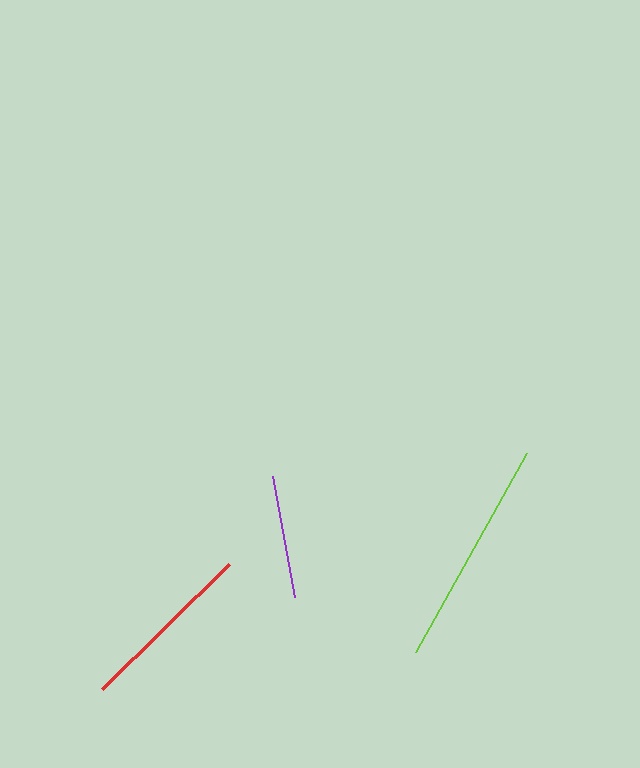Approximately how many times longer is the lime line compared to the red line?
The lime line is approximately 1.3 times the length of the red line.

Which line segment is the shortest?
The purple line is the shortest at approximately 124 pixels.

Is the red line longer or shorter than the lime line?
The lime line is longer than the red line.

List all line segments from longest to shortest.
From longest to shortest: lime, red, purple.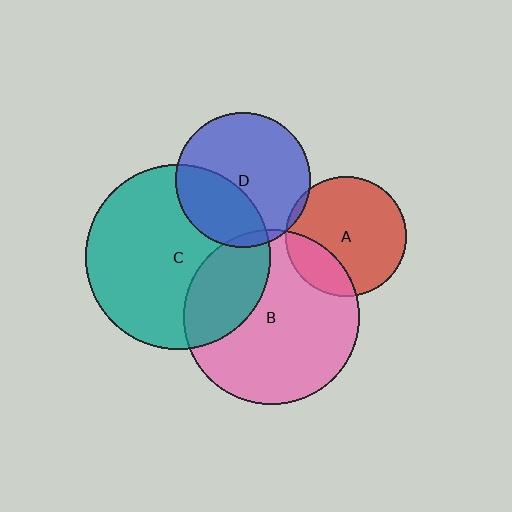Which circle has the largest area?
Circle C (teal).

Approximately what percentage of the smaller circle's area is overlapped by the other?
Approximately 5%.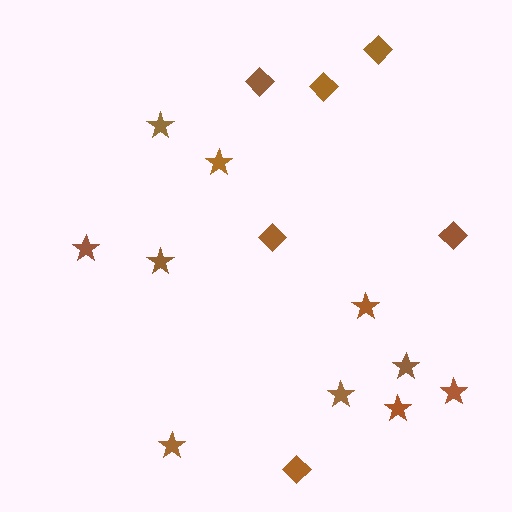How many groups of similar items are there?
There are 2 groups: one group of stars (10) and one group of diamonds (6).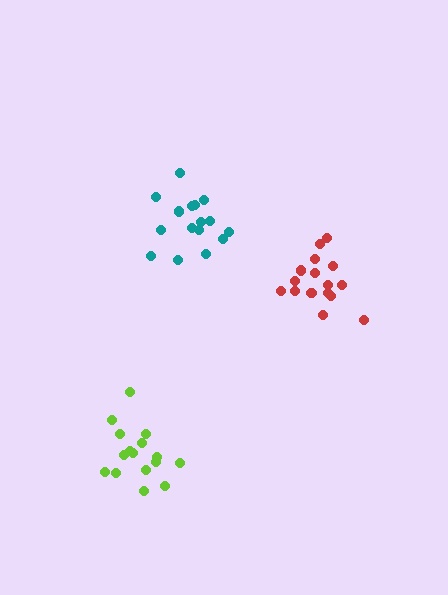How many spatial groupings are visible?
There are 3 spatial groupings.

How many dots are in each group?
Group 1: 16 dots, Group 2: 16 dots, Group 3: 17 dots (49 total).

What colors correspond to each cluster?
The clusters are colored: red, lime, teal.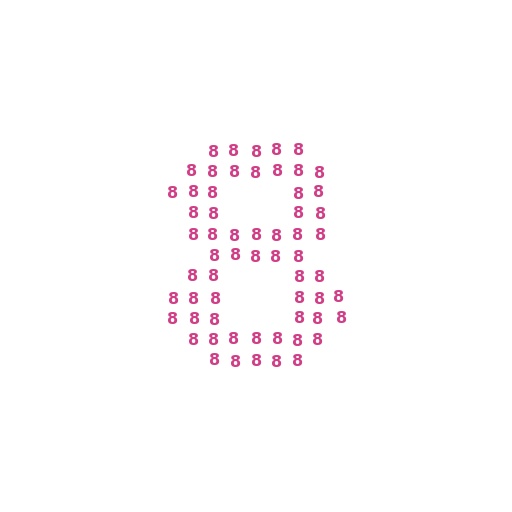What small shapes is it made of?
It is made of small digit 8's.